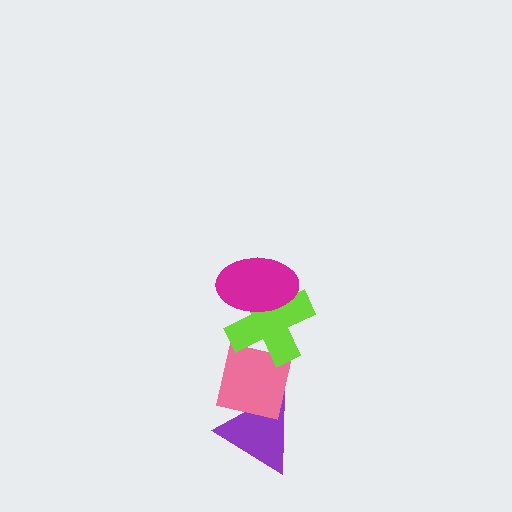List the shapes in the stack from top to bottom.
From top to bottom: the magenta ellipse, the lime cross, the pink square, the purple triangle.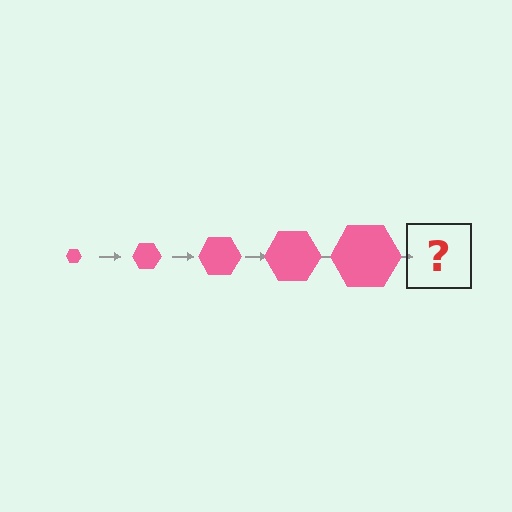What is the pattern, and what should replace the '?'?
The pattern is that the hexagon gets progressively larger each step. The '?' should be a pink hexagon, larger than the previous one.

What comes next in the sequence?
The next element should be a pink hexagon, larger than the previous one.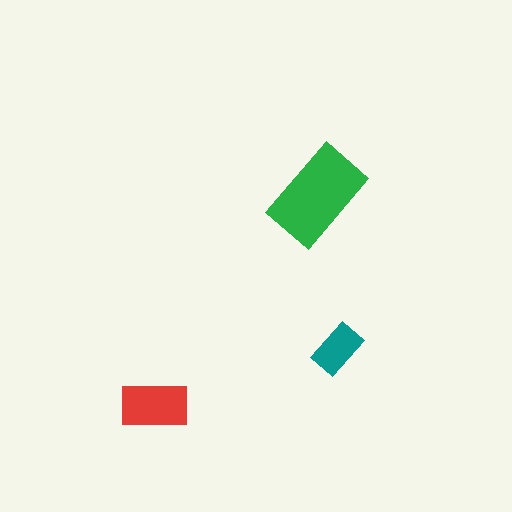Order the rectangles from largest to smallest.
the green one, the red one, the teal one.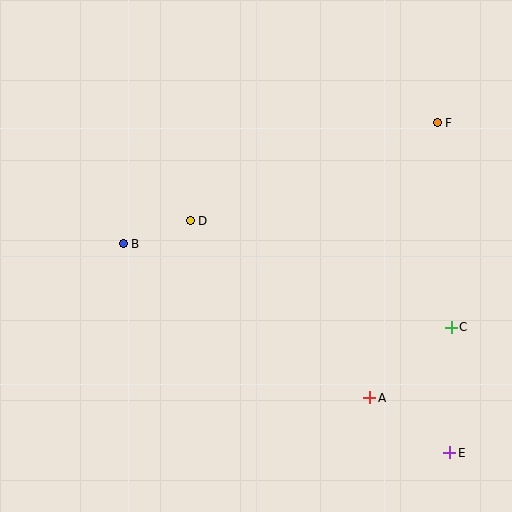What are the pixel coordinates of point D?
Point D is at (190, 221).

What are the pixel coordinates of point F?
Point F is at (437, 123).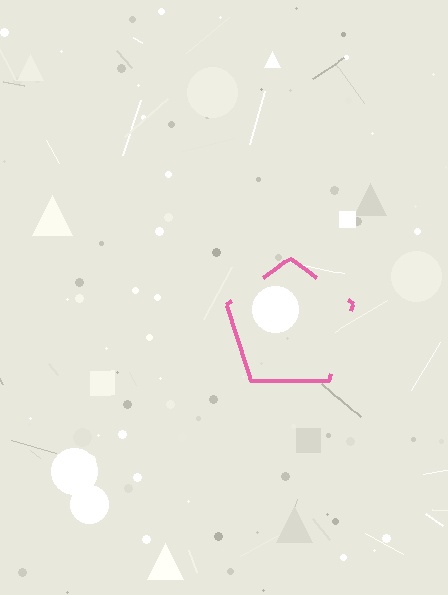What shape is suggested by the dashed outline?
The dashed outline suggests a pentagon.